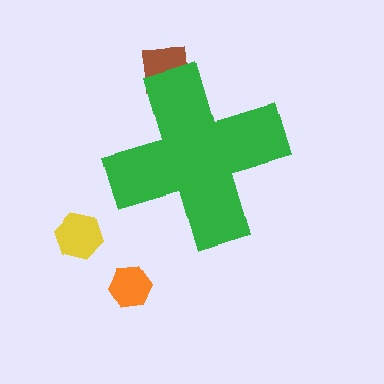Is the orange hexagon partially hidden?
No, the orange hexagon is fully visible.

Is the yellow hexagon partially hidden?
No, the yellow hexagon is fully visible.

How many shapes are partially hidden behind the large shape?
1 shape is partially hidden.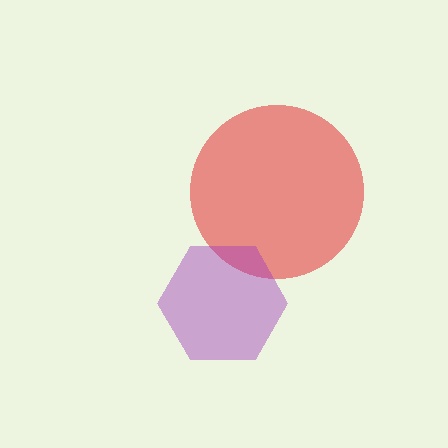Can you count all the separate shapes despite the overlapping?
Yes, there are 2 separate shapes.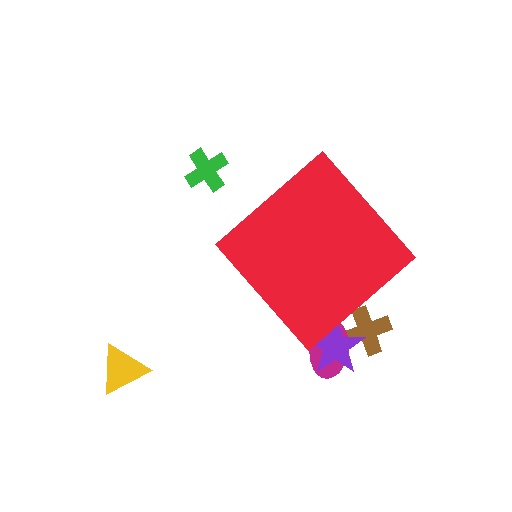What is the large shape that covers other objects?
A red diamond.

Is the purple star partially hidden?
Yes, the purple star is partially hidden behind the red diamond.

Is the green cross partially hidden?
No, the green cross is fully visible.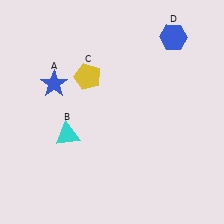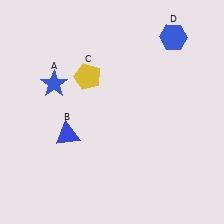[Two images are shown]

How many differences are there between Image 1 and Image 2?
There is 1 difference between the two images.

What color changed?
The triangle (B) changed from cyan in Image 1 to blue in Image 2.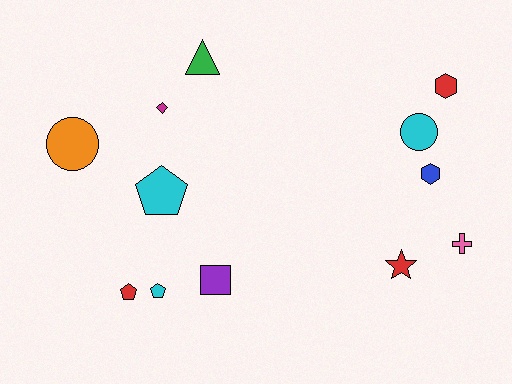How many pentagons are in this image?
There are 3 pentagons.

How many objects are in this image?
There are 12 objects.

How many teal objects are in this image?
There are no teal objects.